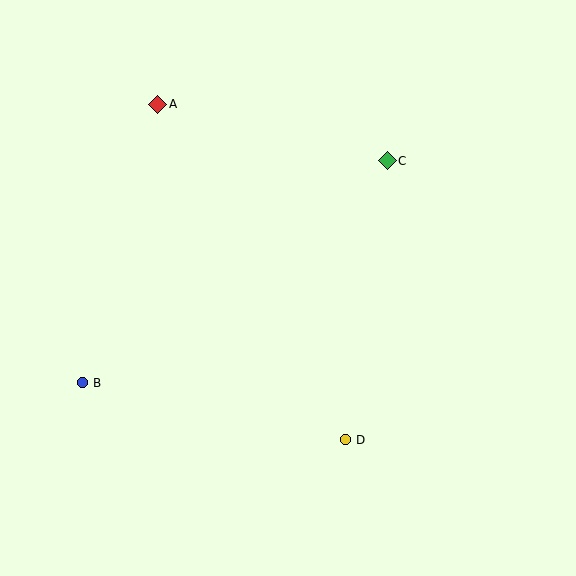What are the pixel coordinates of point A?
Point A is at (158, 104).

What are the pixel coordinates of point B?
Point B is at (82, 383).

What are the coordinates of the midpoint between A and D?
The midpoint between A and D is at (252, 272).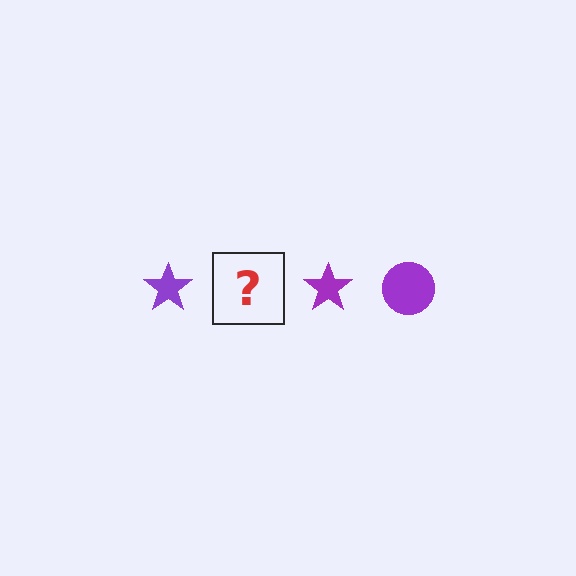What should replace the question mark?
The question mark should be replaced with a purple circle.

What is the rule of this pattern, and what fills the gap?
The rule is that the pattern cycles through star, circle shapes in purple. The gap should be filled with a purple circle.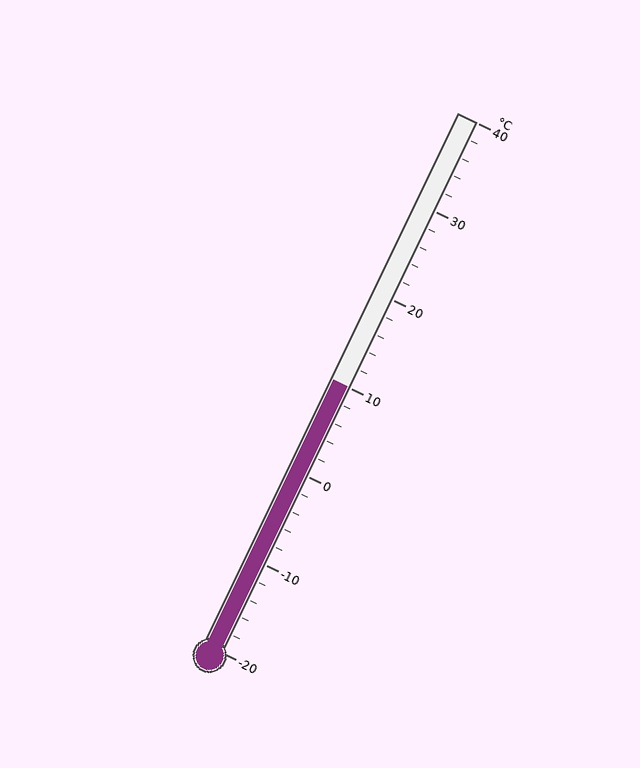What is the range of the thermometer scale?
The thermometer scale ranges from -20°C to 40°C.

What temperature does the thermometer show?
The thermometer shows approximately 10°C.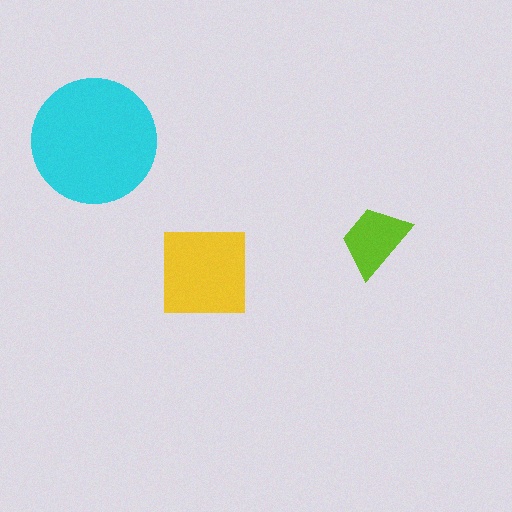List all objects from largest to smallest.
The cyan circle, the yellow square, the lime trapezoid.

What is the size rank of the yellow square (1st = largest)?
2nd.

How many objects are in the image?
There are 3 objects in the image.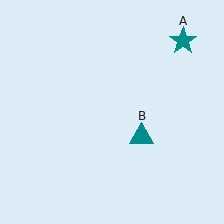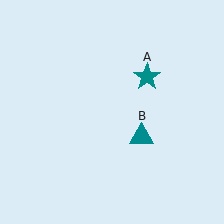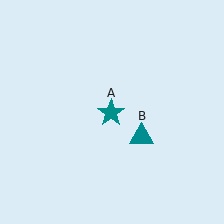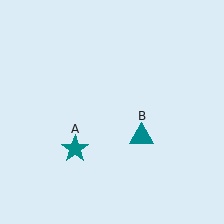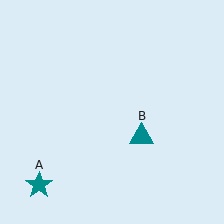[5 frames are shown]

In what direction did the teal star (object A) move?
The teal star (object A) moved down and to the left.